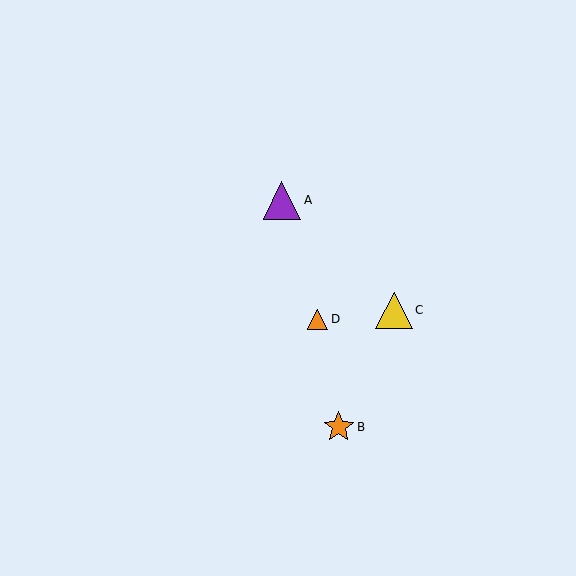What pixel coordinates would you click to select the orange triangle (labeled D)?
Click at (318, 319) to select the orange triangle D.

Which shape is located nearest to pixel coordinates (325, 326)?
The orange triangle (labeled D) at (318, 319) is nearest to that location.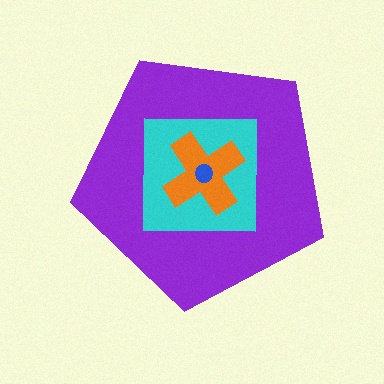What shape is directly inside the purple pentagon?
The cyan square.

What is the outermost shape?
The purple pentagon.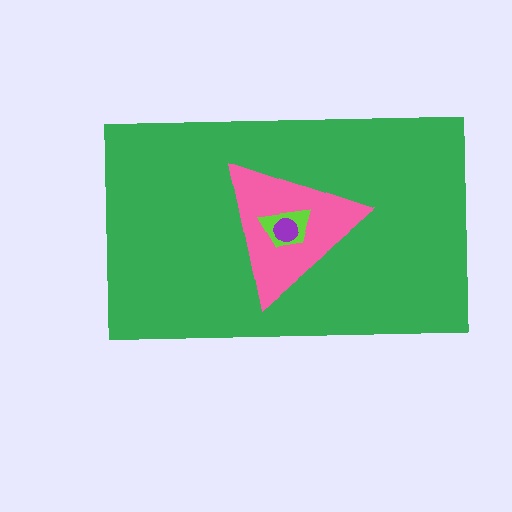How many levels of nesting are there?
4.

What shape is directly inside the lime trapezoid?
The purple circle.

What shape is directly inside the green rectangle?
The pink triangle.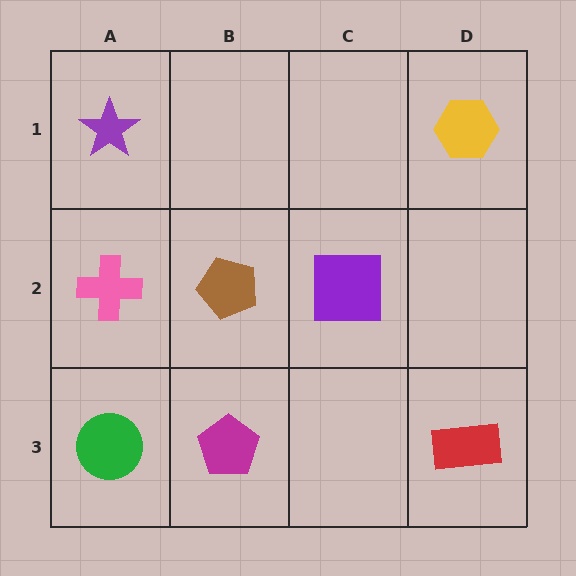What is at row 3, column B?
A magenta pentagon.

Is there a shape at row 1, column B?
No, that cell is empty.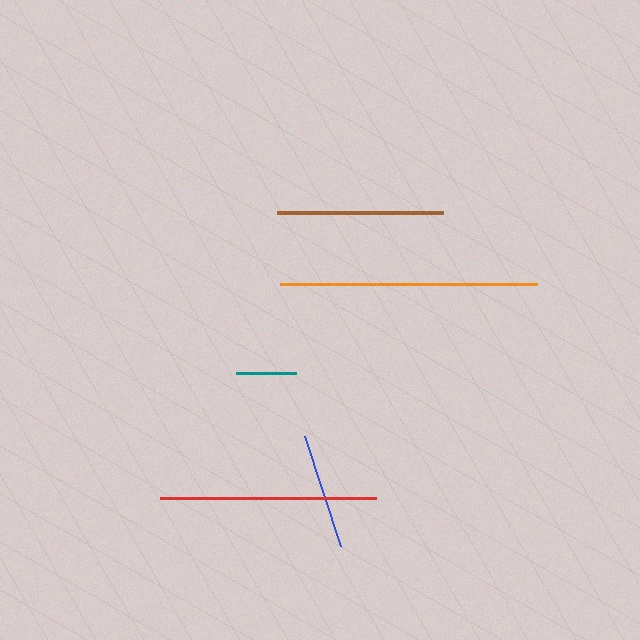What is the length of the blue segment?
The blue segment is approximately 116 pixels long.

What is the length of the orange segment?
The orange segment is approximately 258 pixels long.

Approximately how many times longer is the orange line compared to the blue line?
The orange line is approximately 2.2 times the length of the blue line.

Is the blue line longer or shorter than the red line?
The red line is longer than the blue line.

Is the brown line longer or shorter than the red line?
The red line is longer than the brown line.